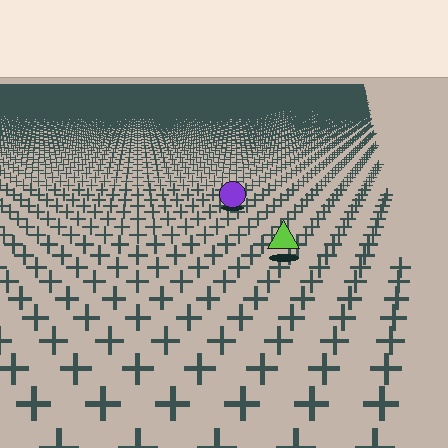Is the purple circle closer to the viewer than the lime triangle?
No. The lime triangle is closer — you can tell from the texture gradient: the ground texture is coarser near it.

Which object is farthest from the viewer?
The purple circle is farthest from the viewer. It appears smaller and the ground texture around it is denser.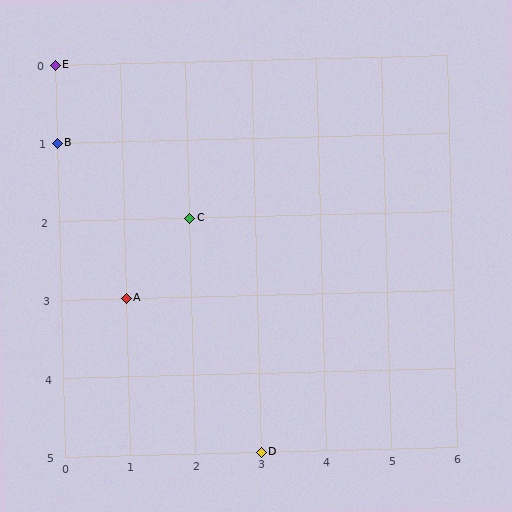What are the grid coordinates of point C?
Point C is at grid coordinates (2, 2).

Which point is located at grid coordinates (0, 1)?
Point B is at (0, 1).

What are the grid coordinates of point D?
Point D is at grid coordinates (3, 5).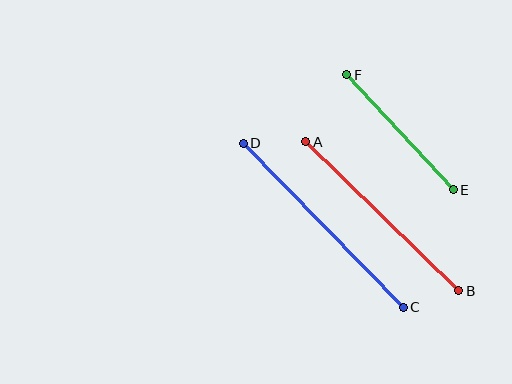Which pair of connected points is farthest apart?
Points C and D are farthest apart.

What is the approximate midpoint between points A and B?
The midpoint is at approximately (382, 216) pixels.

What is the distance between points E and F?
The distance is approximately 157 pixels.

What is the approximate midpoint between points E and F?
The midpoint is at approximately (400, 132) pixels.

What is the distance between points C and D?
The distance is approximately 229 pixels.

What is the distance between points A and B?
The distance is approximately 214 pixels.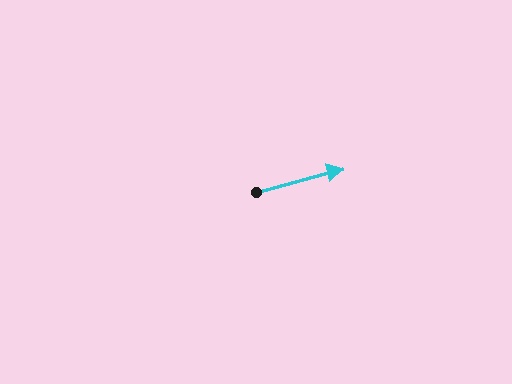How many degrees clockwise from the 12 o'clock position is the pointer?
Approximately 75 degrees.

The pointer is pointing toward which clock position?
Roughly 2 o'clock.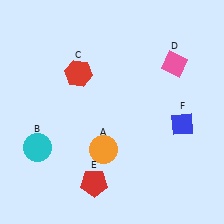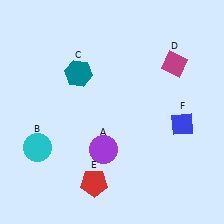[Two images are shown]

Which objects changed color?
A changed from orange to purple. C changed from red to teal. D changed from pink to magenta.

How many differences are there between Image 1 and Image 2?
There are 3 differences between the two images.